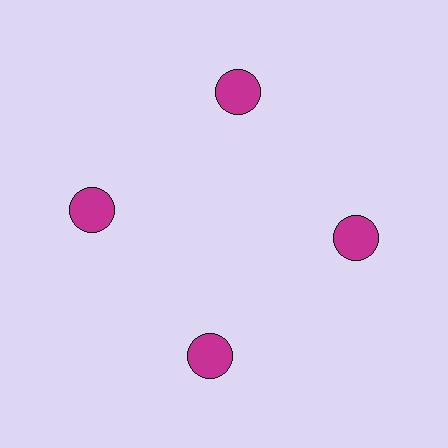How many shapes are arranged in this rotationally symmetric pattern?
There are 4 shapes, arranged in 4 groups of 1.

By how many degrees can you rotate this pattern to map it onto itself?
The pattern maps onto itself every 90 degrees of rotation.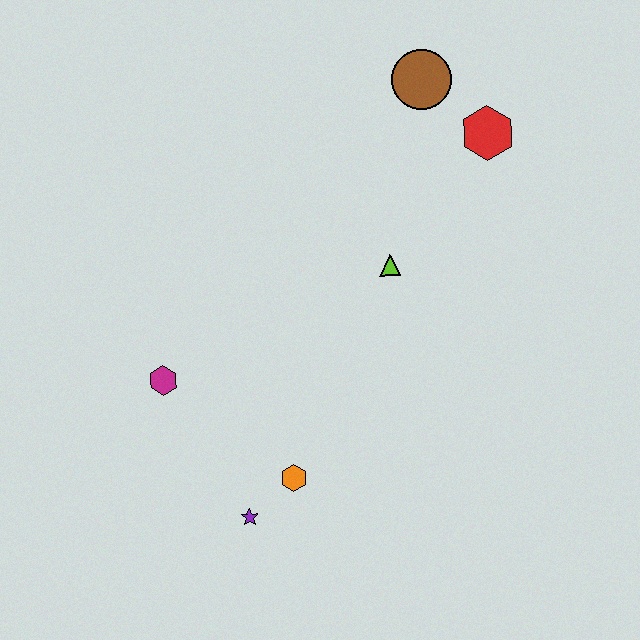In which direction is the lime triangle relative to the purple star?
The lime triangle is above the purple star.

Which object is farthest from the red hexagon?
The purple star is farthest from the red hexagon.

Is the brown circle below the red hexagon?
No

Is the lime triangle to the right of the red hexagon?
No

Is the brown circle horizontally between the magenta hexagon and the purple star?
No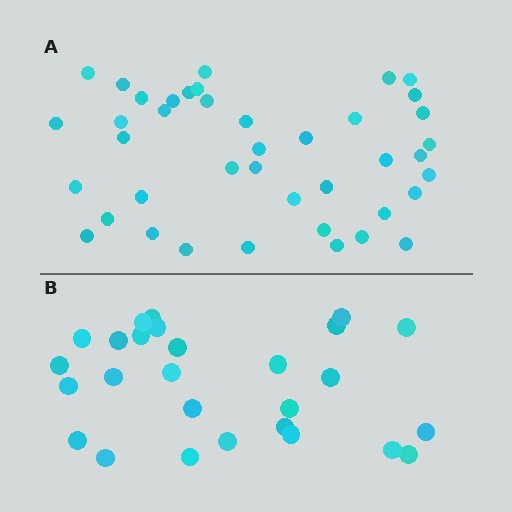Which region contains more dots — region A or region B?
Region A (the top region) has more dots.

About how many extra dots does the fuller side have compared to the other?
Region A has approximately 15 more dots than region B.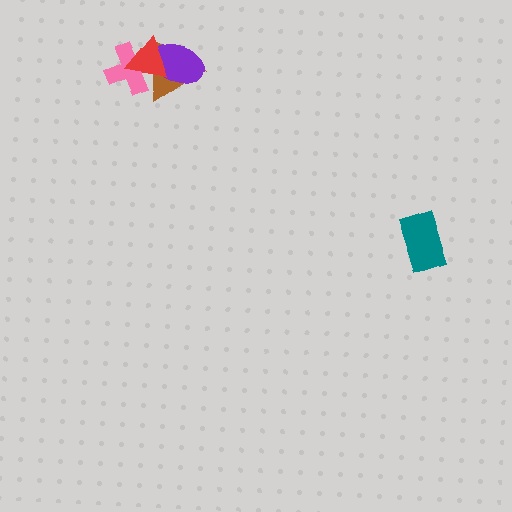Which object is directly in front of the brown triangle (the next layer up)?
The purple ellipse is directly in front of the brown triangle.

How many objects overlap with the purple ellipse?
3 objects overlap with the purple ellipse.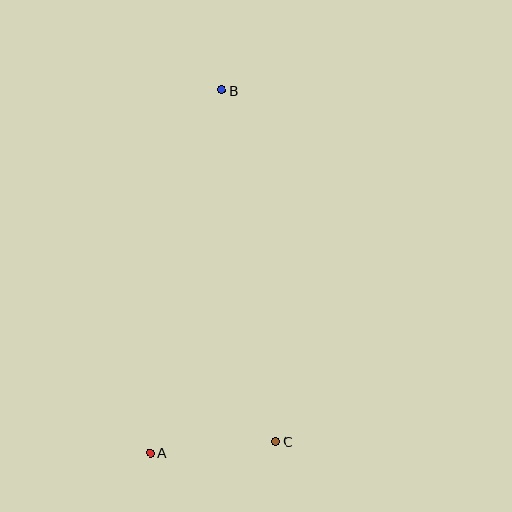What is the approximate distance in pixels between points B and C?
The distance between B and C is approximately 355 pixels.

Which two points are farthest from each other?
Points A and B are farthest from each other.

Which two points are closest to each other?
Points A and C are closest to each other.